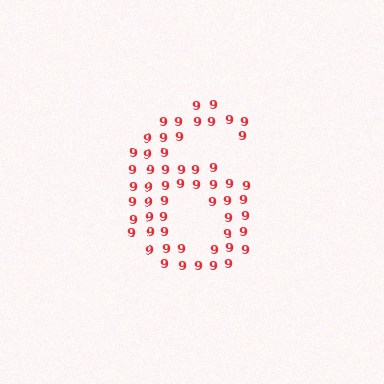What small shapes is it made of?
It is made of small digit 9's.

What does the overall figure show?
The overall figure shows the digit 6.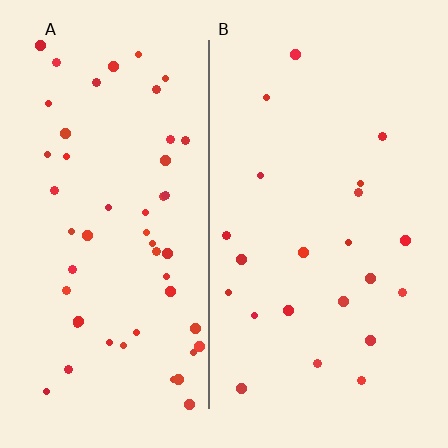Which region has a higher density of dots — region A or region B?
A (the left).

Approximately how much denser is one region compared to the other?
Approximately 2.4× — region A over region B.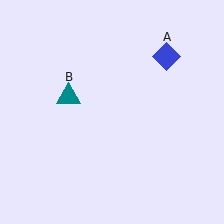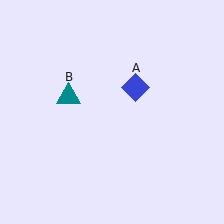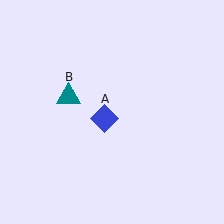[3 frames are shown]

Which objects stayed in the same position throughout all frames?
Teal triangle (object B) remained stationary.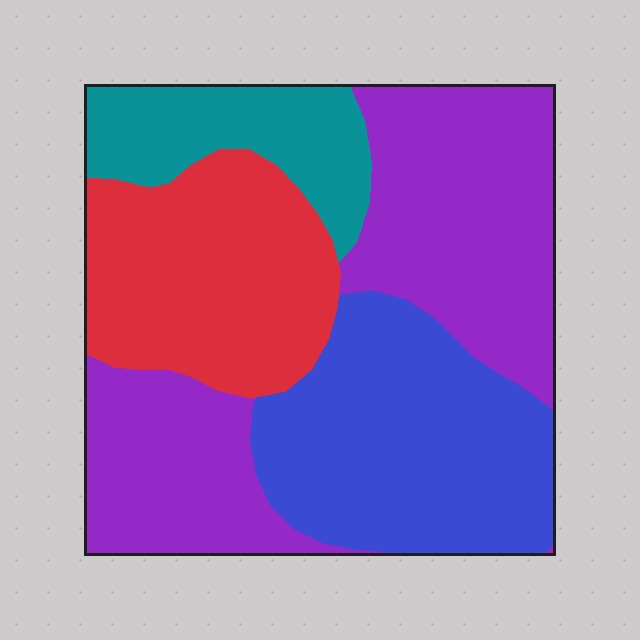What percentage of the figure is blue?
Blue takes up between a quarter and a half of the figure.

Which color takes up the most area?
Purple, at roughly 40%.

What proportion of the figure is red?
Red covers 23% of the figure.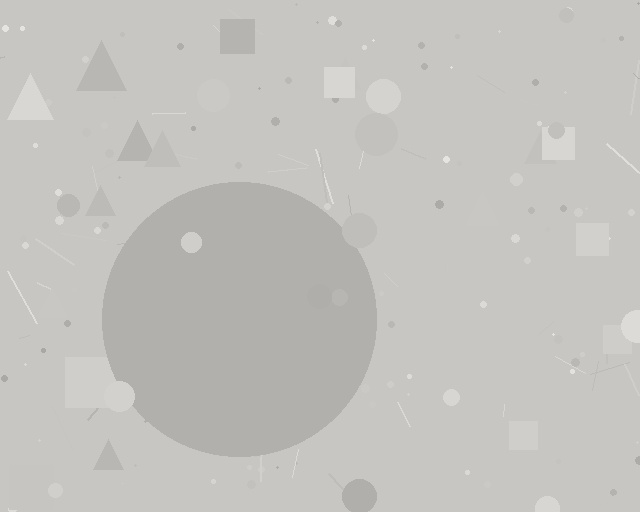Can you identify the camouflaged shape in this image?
The camouflaged shape is a circle.